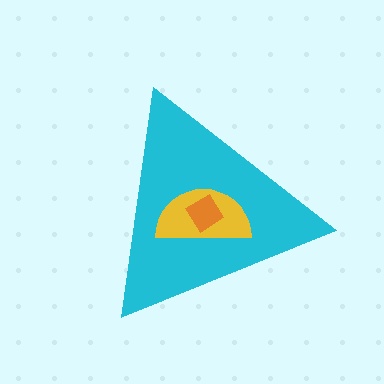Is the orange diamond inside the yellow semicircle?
Yes.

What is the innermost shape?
The orange diamond.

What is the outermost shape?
The cyan triangle.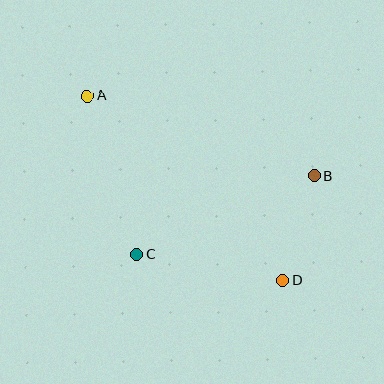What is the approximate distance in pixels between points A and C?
The distance between A and C is approximately 166 pixels.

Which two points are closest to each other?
Points B and D are closest to each other.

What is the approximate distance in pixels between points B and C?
The distance between B and C is approximately 194 pixels.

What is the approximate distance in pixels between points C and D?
The distance between C and D is approximately 148 pixels.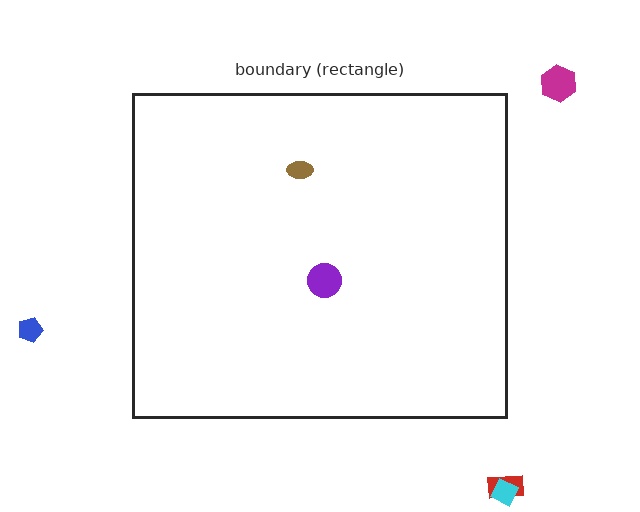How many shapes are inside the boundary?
2 inside, 4 outside.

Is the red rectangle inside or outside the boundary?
Outside.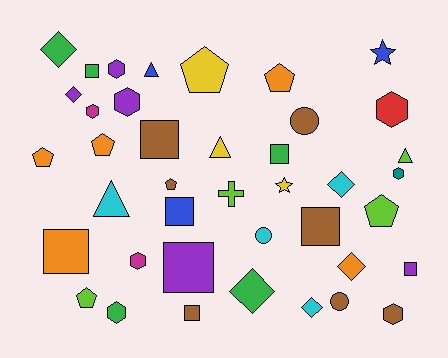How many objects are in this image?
There are 40 objects.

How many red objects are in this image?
There is 1 red object.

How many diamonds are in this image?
There are 6 diamonds.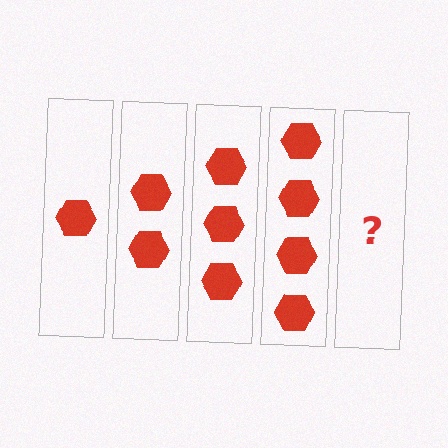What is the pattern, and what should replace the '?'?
The pattern is that each step adds one more hexagon. The '?' should be 5 hexagons.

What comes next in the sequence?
The next element should be 5 hexagons.